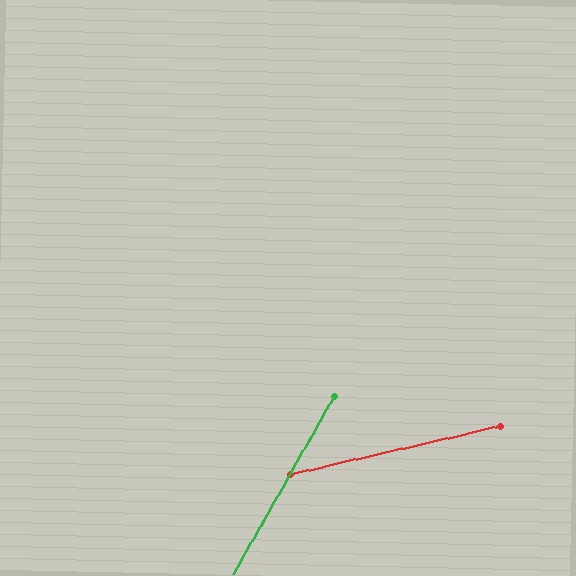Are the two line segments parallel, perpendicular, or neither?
Neither parallel nor perpendicular — they differ by about 48°.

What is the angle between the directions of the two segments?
Approximately 48 degrees.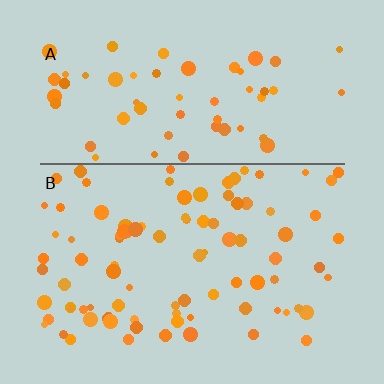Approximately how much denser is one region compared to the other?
Approximately 1.5× — region B over region A.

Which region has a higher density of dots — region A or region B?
B (the bottom).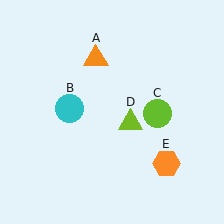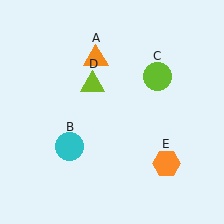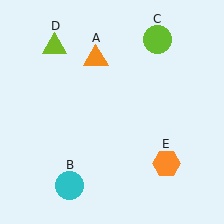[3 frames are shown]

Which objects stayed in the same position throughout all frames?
Orange triangle (object A) and orange hexagon (object E) remained stationary.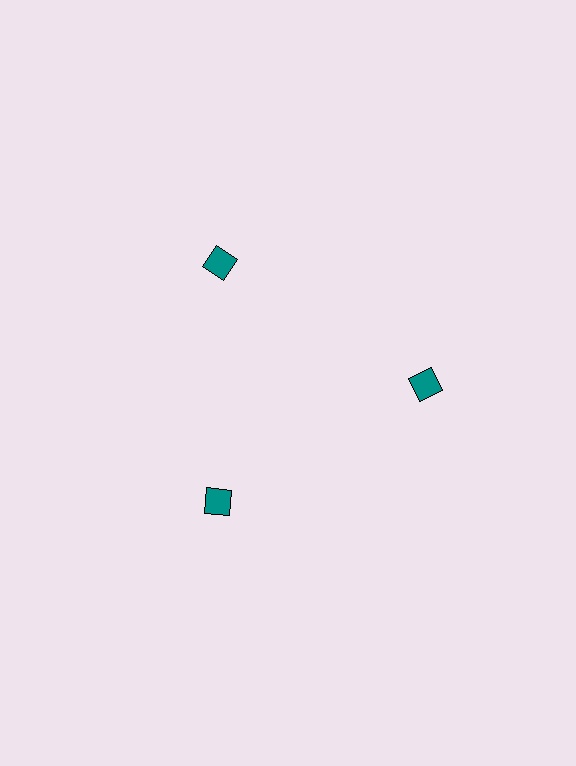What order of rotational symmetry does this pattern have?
This pattern has 3-fold rotational symmetry.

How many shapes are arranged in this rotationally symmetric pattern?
There are 3 shapes, arranged in 3 groups of 1.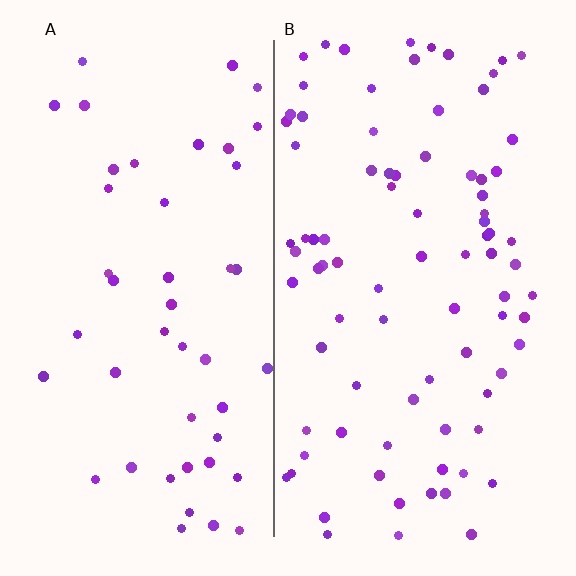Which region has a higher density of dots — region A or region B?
B (the right).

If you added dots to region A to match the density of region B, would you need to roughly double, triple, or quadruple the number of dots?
Approximately double.